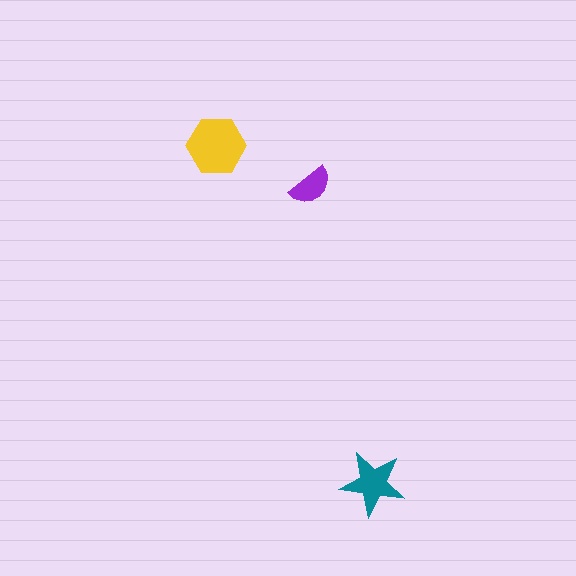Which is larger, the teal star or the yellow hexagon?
The yellow hexagon.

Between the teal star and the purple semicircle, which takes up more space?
The teal star.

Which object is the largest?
The yellow hexagon.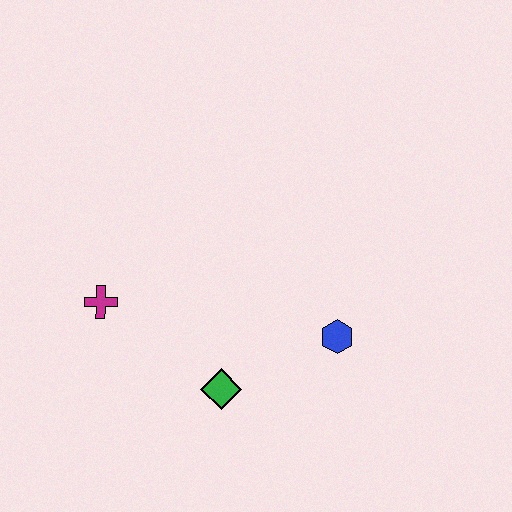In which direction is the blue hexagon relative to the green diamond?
The blue hexagon is to the right of the green diamond.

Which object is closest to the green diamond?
The blue hexagon is closest to the green diamond.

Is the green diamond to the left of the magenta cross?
No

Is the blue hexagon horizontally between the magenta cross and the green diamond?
No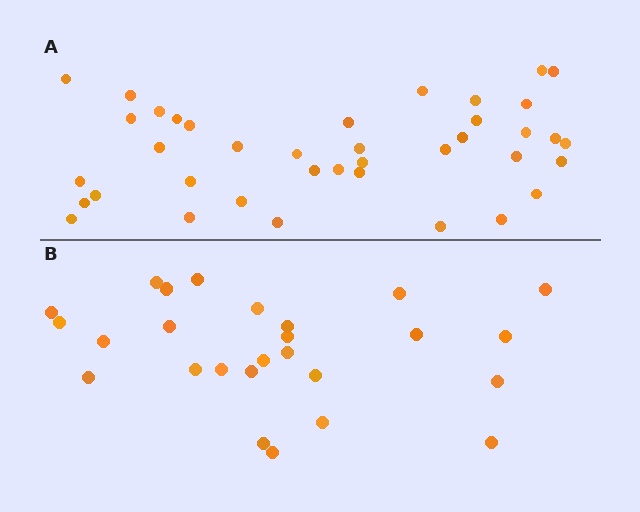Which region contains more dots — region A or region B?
Region A (the top region) has more dots.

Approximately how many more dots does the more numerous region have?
Region A has approximately 15 more dots than region B.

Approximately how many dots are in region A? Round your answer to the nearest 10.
About 40 dots. (The exact count is 39, which rounds to 40.)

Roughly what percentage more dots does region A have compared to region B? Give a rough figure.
About 50% more.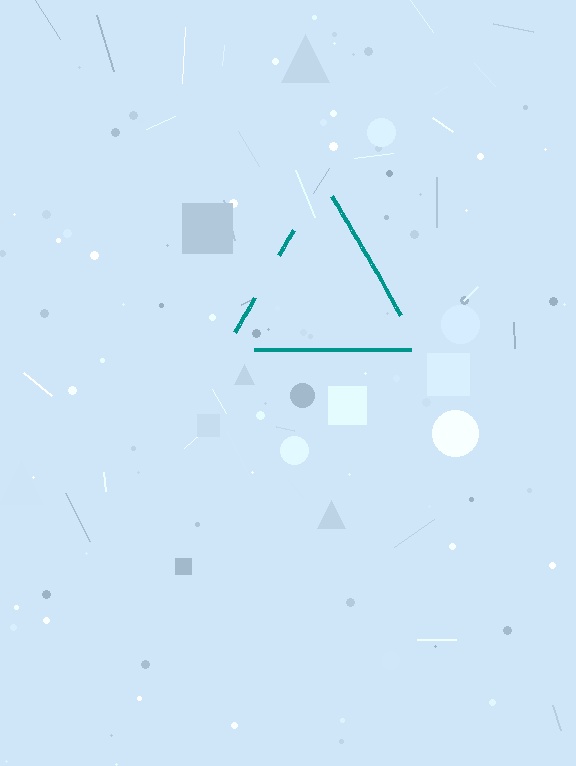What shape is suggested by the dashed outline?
The dashed outline suggests a triangle.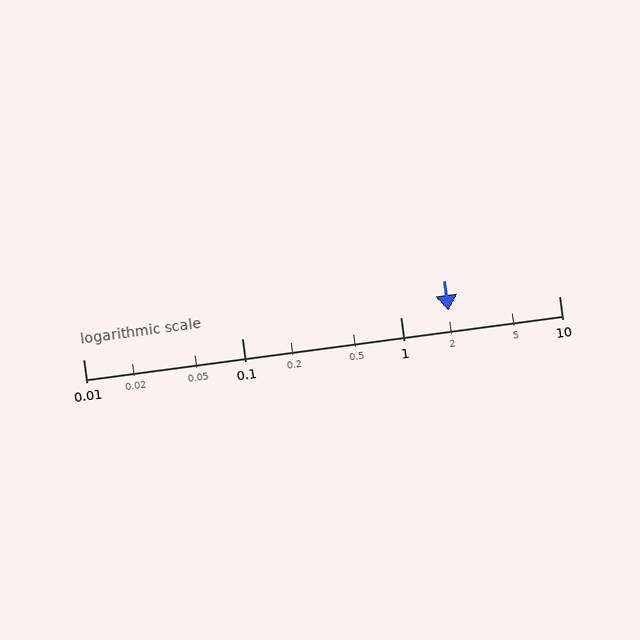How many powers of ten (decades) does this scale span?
The scale spans 3 decades, from 0.01 to 10.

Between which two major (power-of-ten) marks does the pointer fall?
The pointer is between 1 and 10.